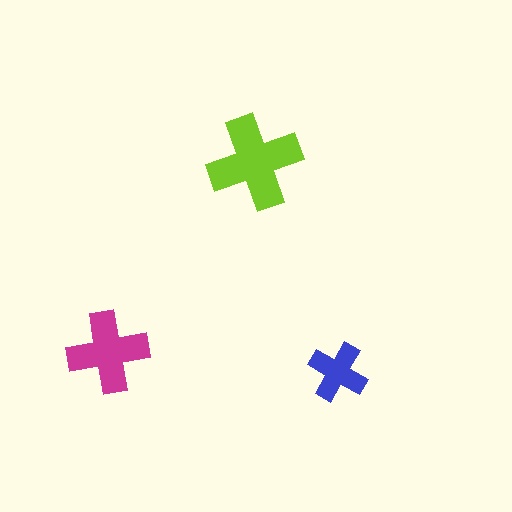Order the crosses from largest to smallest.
the lime one, the magenta one, the blue one.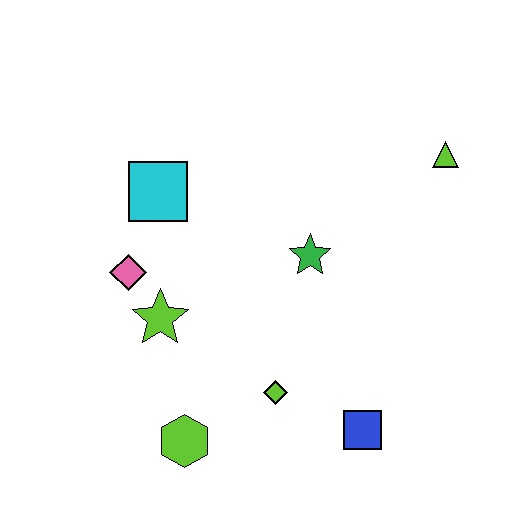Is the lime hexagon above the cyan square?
No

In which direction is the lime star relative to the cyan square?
The lime star is below the cyan square.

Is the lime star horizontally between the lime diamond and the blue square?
No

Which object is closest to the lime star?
The pink diamond is closest to the lime star.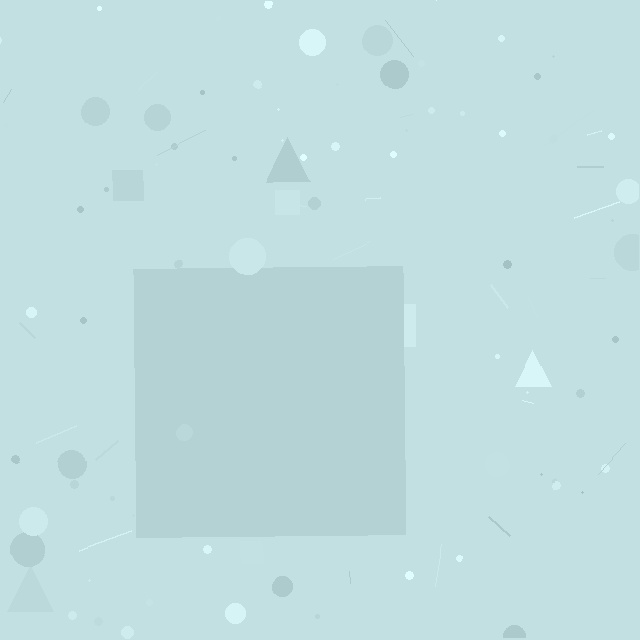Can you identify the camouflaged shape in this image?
The camouflaged shape is a square.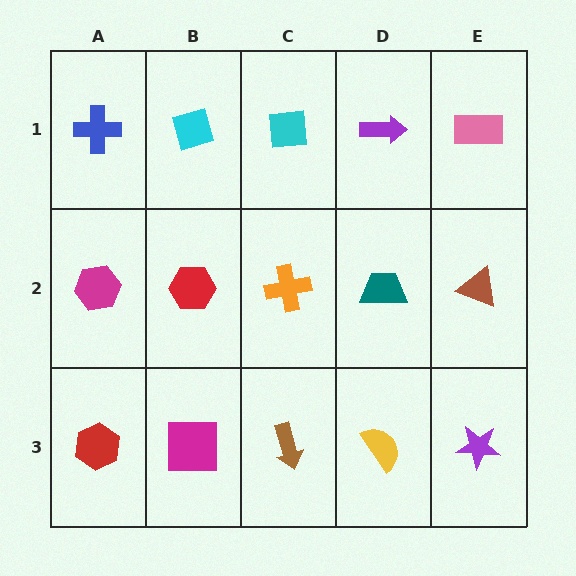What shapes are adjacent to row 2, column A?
A blue cross (row 1, column A), a red hexagon (row 3, column A), a red hexagon (row 2, column B).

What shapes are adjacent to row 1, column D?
A teal trapezoid (row 2, column D), a cyan square (row 1, column C), a pink rectangle (row 1, column E).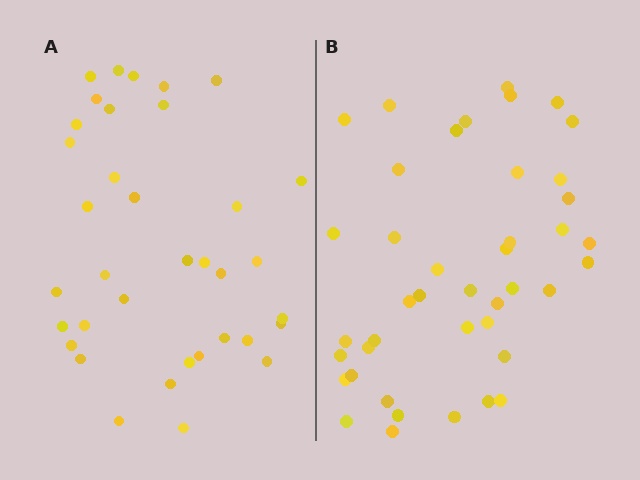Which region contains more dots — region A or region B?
Region B (the right region) has more dots.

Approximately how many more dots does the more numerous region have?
Region B has about 6 more dots than region A.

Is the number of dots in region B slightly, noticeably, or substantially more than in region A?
Region B has only slightly more — the two regions are fairly close. The ratio is roughly 1.2 to 1.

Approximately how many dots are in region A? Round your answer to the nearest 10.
About 40 dots. (The exact count is 36, which rounds to 40.)